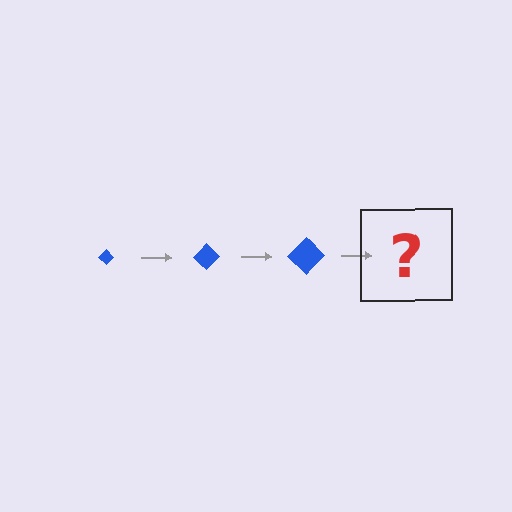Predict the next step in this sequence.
The next step is a blue diamond, larger than the previous one.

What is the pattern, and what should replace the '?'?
The pattern is that the diamond gets progressively larger each step. The '?' should be a blue diamond, larger than the previous one.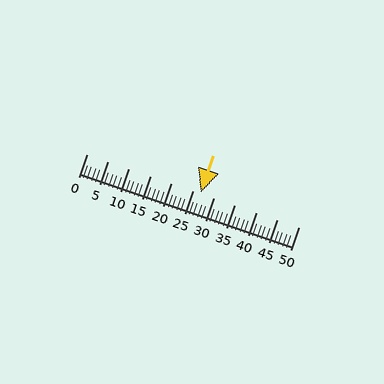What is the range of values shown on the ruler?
The ruler shows values from 0 to 50.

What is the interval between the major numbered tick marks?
The major tick marks are spaced 5 units apart.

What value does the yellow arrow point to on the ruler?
The yellow arrow points to approximately 27.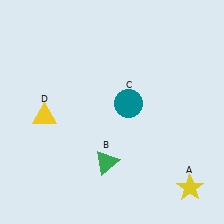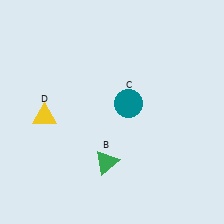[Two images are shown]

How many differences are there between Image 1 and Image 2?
There is 1 difference between the two images.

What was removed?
The yellow star (A) was removed in Image 2.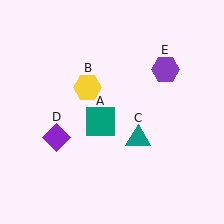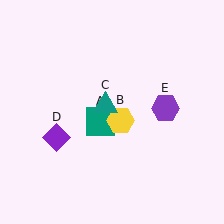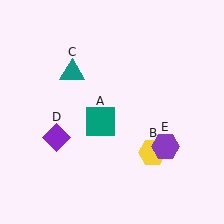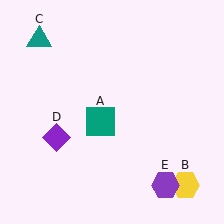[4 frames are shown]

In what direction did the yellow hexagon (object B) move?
The yellow hexagon (object B) moved down and to the right.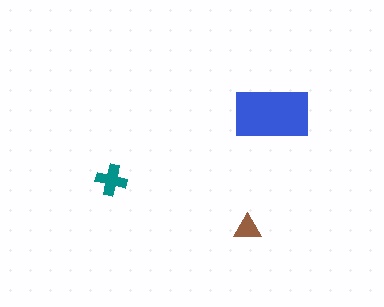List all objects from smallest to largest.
The brown triangle, the teal cross, the blue rectangle.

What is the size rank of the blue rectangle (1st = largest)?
1st.